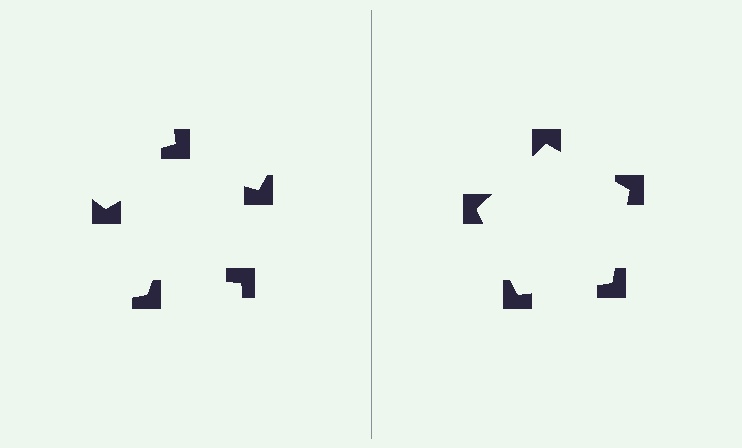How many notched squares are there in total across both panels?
10 — 5 on each side.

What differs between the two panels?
The notched squares are positioned identically on both sides; only the wedge orientations differ. On the right they align to a pentagon; on the left they are misaligned.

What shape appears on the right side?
An illusory pentagon.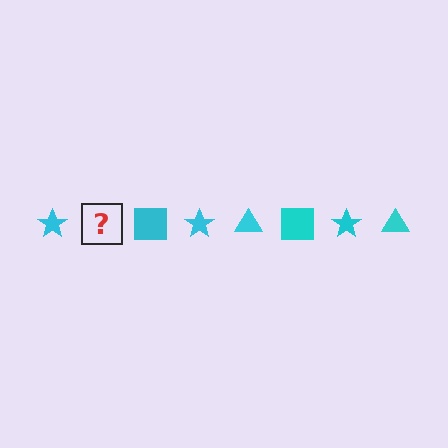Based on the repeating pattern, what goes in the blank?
The blank should be a cyan triangle.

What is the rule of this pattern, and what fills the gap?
The rule is that the pattern cycles through star, triangle, square shapes in cyan. The gap should be filled with a cyan triangle.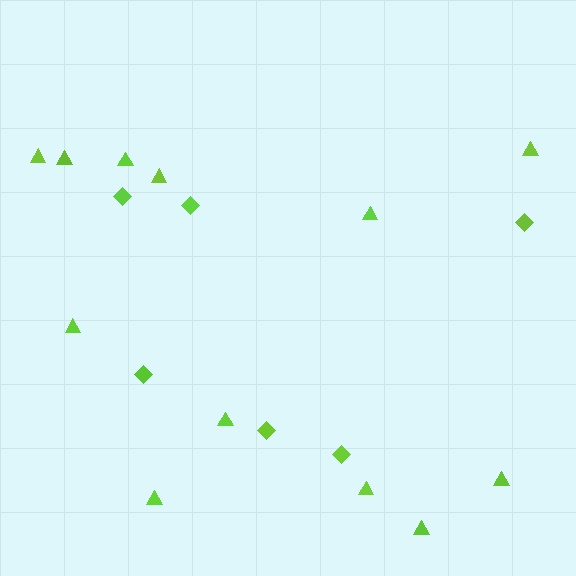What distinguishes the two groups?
There are 2 groups: one group of triangles (12) and one group of diamonds (6).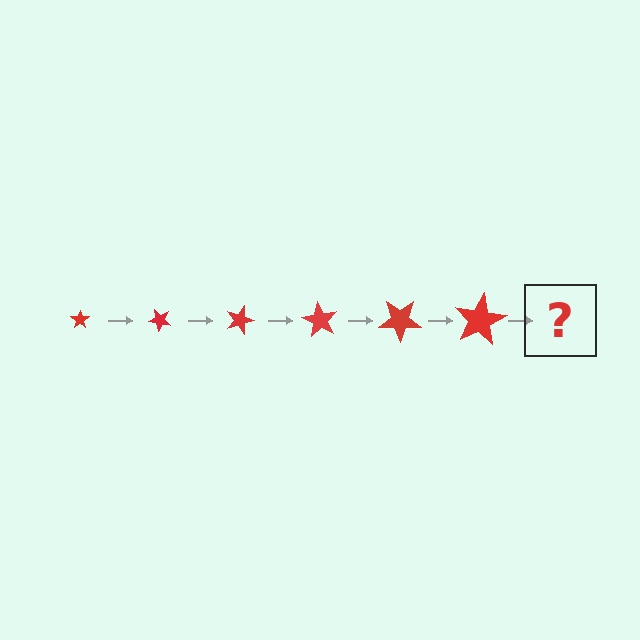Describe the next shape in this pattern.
It should be a star, larger than the previous one and rotated 270 degrees from the start.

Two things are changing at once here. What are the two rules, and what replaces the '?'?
The two rules are that the star grows larger each step and it rotates 45 degrees each step. The '?' should be a star, larger than the previous one and rotated 270 degrees from the start.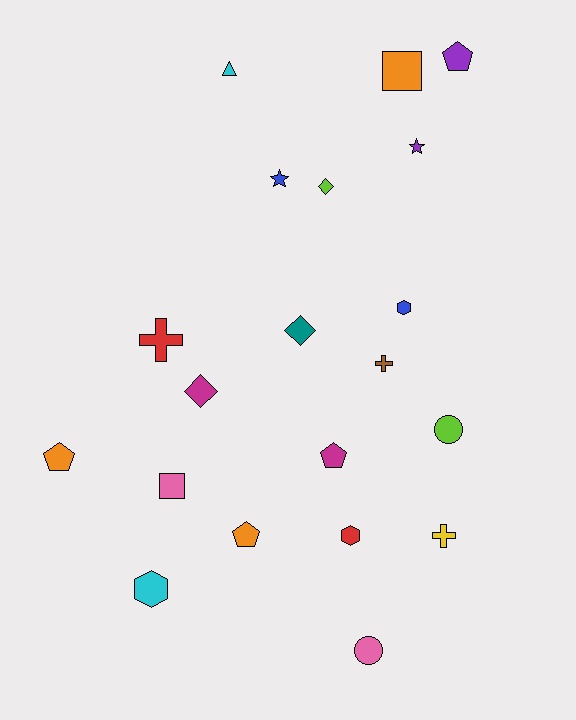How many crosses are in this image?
There are 3 crosses.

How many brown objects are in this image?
There is 1 brown object.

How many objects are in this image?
There are 20 objects.